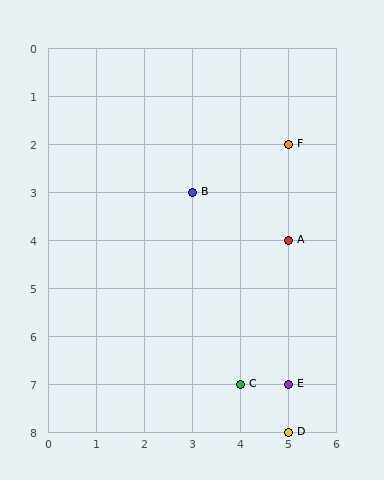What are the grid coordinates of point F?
Point F is at grid coordinates (5, 2).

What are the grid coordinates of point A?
Point A is at grid coordinates (5, 4).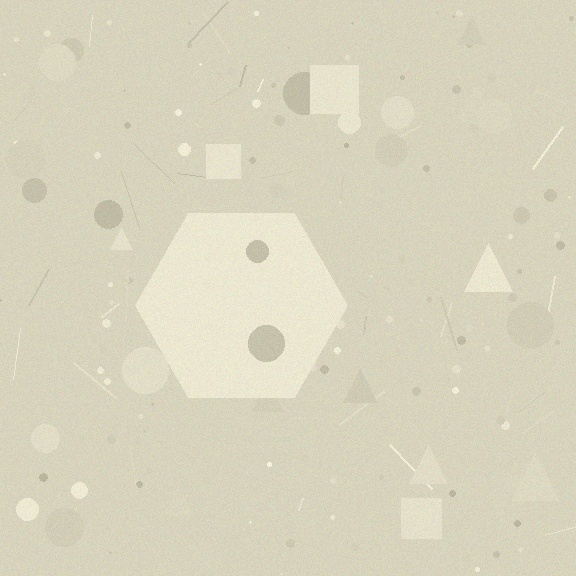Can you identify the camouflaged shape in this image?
The camouflaged shape is a hexagon.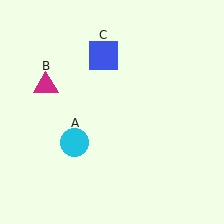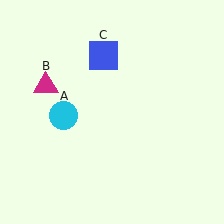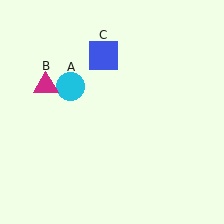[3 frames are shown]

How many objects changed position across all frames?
1 object changed position: cyan circle (object A).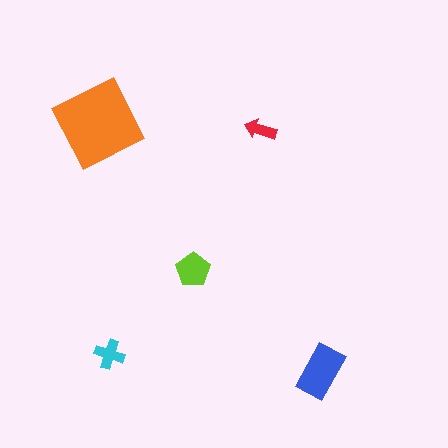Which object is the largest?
The orange diamond.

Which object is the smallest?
The red arrow.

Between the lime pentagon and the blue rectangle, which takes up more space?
The blue rectangle.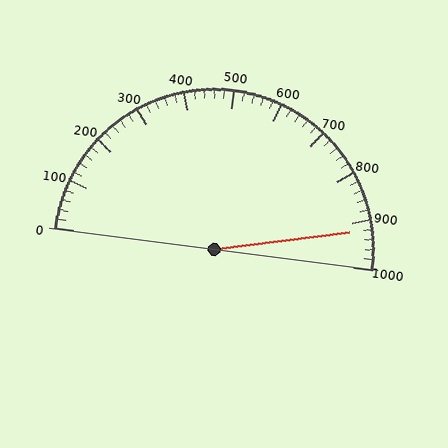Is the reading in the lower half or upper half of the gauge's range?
The reading is in the upper half of the range (0 to 1000).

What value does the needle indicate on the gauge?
The needle indicates approximately 920.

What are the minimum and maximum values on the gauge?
The gauge ranges from 0 to 1000.